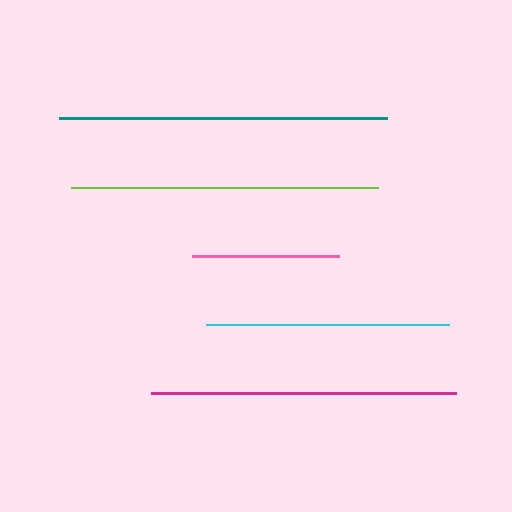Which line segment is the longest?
The teal line is the longest at approximately 328 pixels.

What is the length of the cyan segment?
The cyan segment is approximately 243 pixels long.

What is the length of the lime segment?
The lime segment is approximately 306 pixels long.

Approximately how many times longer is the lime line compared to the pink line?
The lime line is approximately 2.1 times the length of the pink line.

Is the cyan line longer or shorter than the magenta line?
The magenta line is longer than the cyan line.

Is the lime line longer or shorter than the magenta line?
The lime line is longer than the magenta line.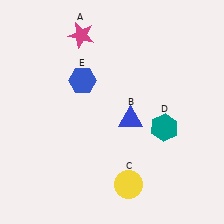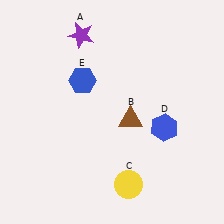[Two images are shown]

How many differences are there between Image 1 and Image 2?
There are 3 differences between the two images.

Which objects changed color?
A changed from magenta to purple. B changed from blue to brown. D changed from teal to blue.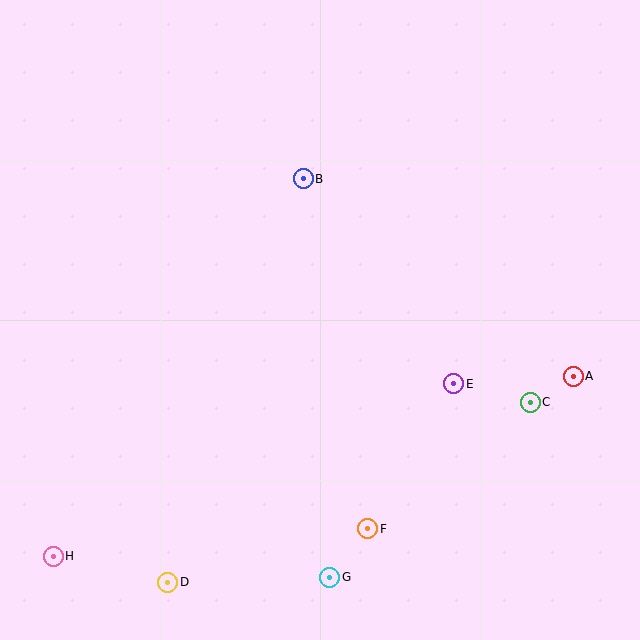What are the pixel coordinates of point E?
Point E is at (454, 384).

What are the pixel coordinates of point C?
Point C is at (530, 402).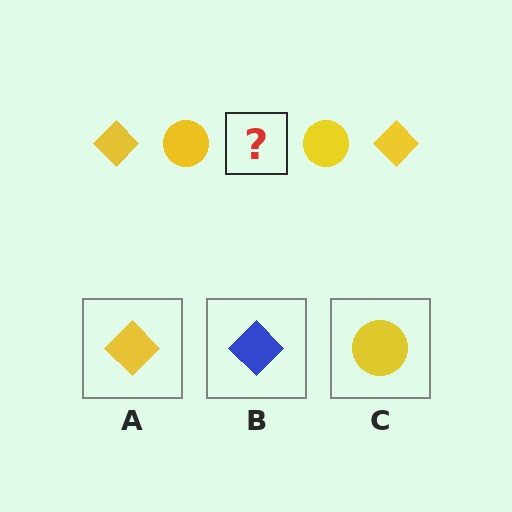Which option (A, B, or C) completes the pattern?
A.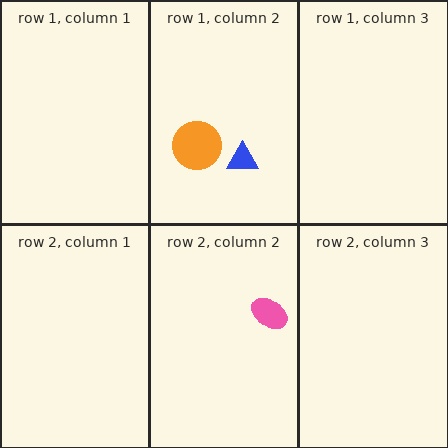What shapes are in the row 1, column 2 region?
The blue triangle, the orange circle.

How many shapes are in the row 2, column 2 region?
1.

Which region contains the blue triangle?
The row 1, column 2 region.